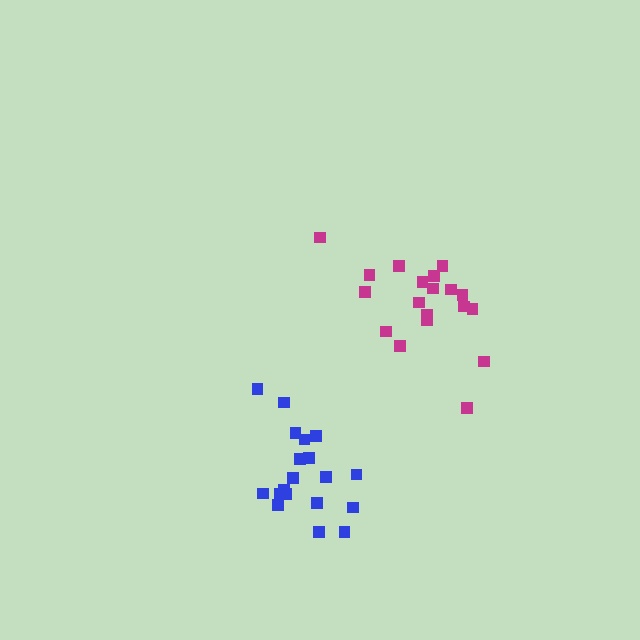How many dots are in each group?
Group 1: 19 dots, Group 2: 19 dots (38 total).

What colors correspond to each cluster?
The clusters are colored: magenta, blue.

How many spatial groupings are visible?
There are 2 spatial groupings.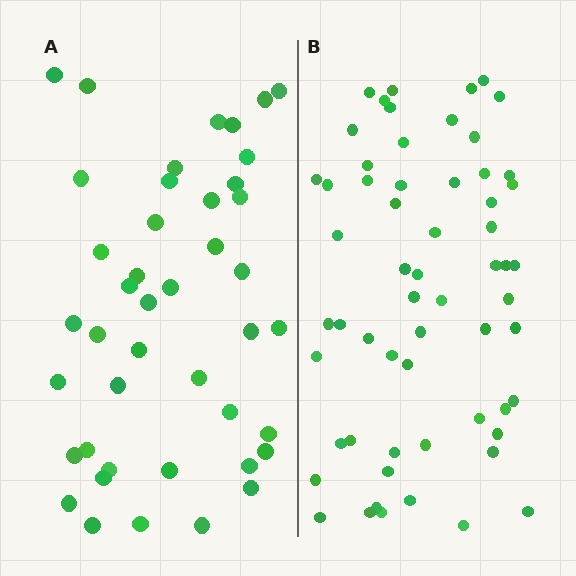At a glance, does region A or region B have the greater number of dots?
Region B (the right region) has more dots.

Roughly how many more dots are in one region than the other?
Region B has approximately 15 more dots than region A.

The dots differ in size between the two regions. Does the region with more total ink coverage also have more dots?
No. Region A has more total ink coverage because its dots are larger, but region B actually contains more individual dots. Total area can be misleading — the number of items is what matters here.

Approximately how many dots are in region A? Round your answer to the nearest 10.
About 40 dots. (The exact count is 43, which rounds to 40.)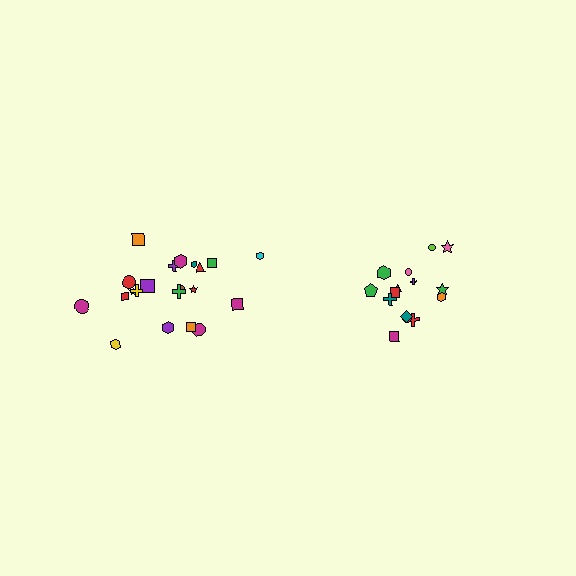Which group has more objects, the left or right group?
The left group.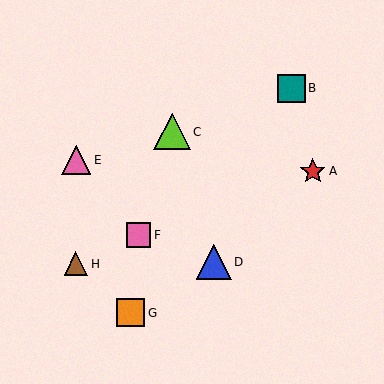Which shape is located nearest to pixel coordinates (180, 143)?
The lime triangle (labeled C) at (172, 132) is nearest to that location.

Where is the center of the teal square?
The center of the teal square is at (291, 88).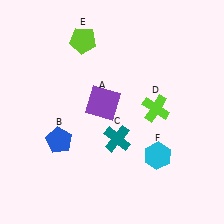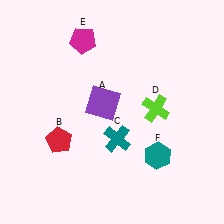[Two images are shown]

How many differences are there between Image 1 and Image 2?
There are 3 differences between the two images.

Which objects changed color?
B changed from blue to red. E changed from lime to magenta. F changed from cyan to teal.